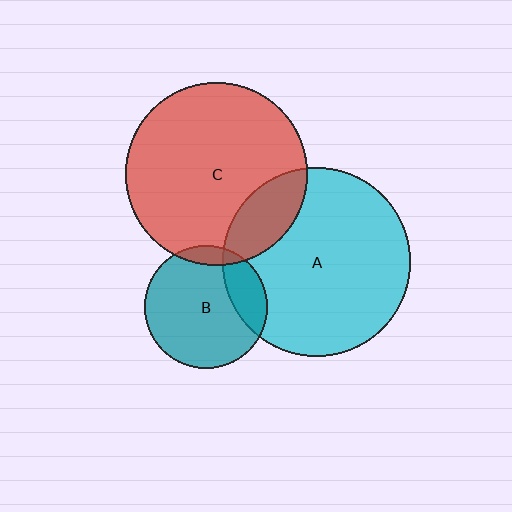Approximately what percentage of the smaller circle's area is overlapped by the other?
Approximately 10%.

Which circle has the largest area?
Circle A (cyan).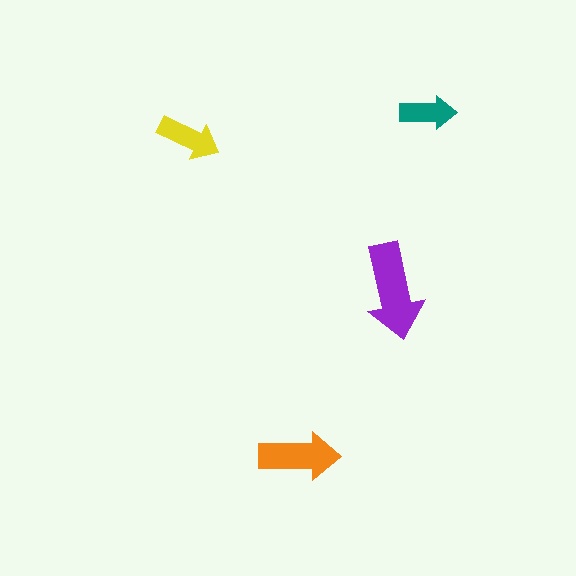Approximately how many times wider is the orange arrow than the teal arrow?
About 1.5 times wider.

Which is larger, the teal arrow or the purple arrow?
The purple one.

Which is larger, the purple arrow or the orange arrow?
The purple one.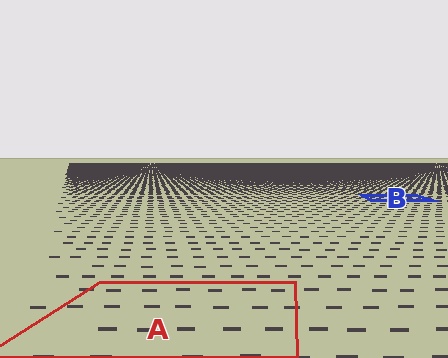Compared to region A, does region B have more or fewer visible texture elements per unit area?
Region B has more texture elements per unit area — they are packed more densely because it is farther away.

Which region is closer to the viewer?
Region A is closer. The texture elements there are larger and more spread out.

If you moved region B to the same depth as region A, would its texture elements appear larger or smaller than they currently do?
They would appear larger. At a closer depth, the same texture elements are projected at a bigger on-screen size.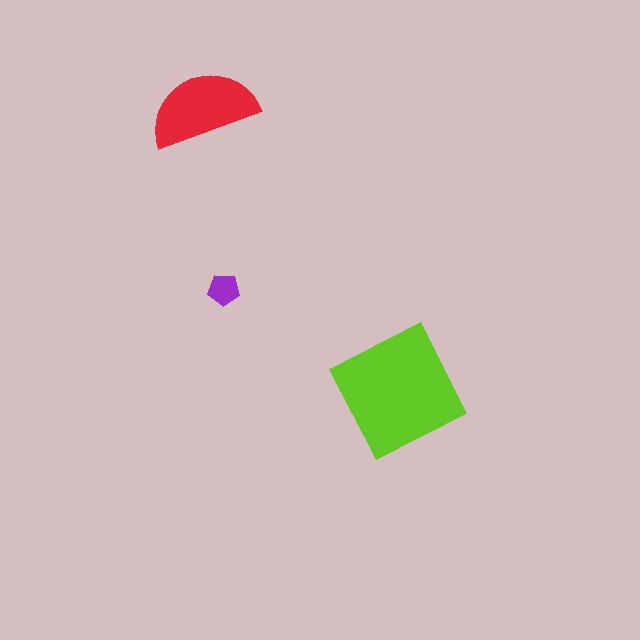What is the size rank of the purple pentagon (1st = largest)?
3rd.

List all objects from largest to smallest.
The lime square, the red semicircle, the purple pentagon.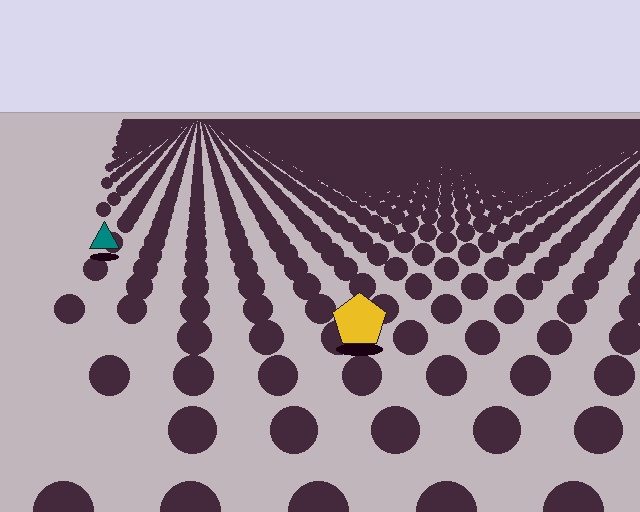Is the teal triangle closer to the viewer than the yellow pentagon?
No. The yellow pentagon is closer — you can tell from the texture gradient: the ground texture is coarser near it.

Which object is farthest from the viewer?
The teal triangle is farthest from the viewer. It appears smaller and the ground texture around it is denser.